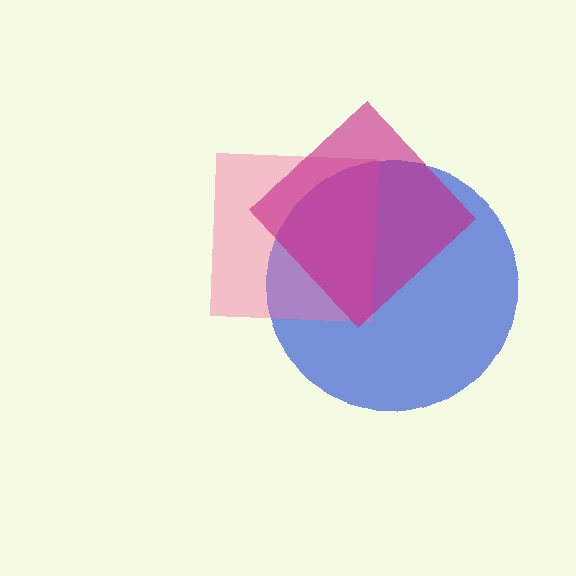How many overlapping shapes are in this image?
There are 3 overlapping shapes in the image.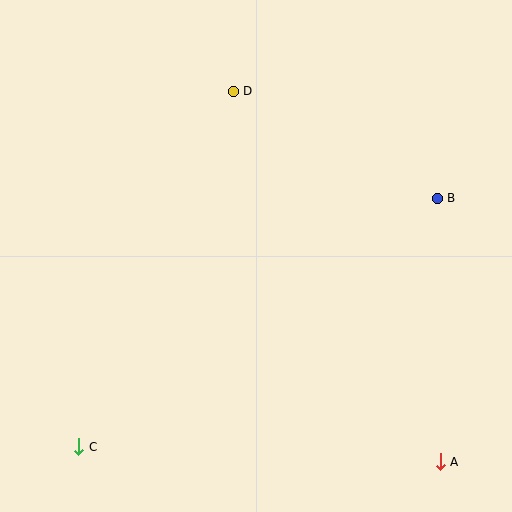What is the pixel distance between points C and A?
The distance between C and A is 362 pixels.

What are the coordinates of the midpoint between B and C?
The midpoint between B and C is at (258, 323).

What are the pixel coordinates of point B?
Point B is at (437, 198).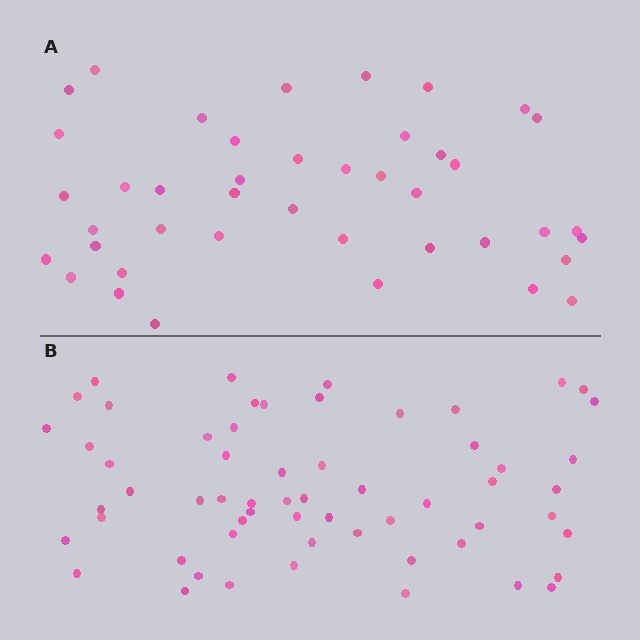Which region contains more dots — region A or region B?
Region B (the bottom region) has more dots.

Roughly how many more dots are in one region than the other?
Region B has approximately 20 more dots than region A.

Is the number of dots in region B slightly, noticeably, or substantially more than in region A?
Region B has noticeably more, but not dramatically so. The ratio is roughly 1.4 to 1.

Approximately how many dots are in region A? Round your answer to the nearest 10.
About 40 dots. (The exact count is 42, which rounds to 40.)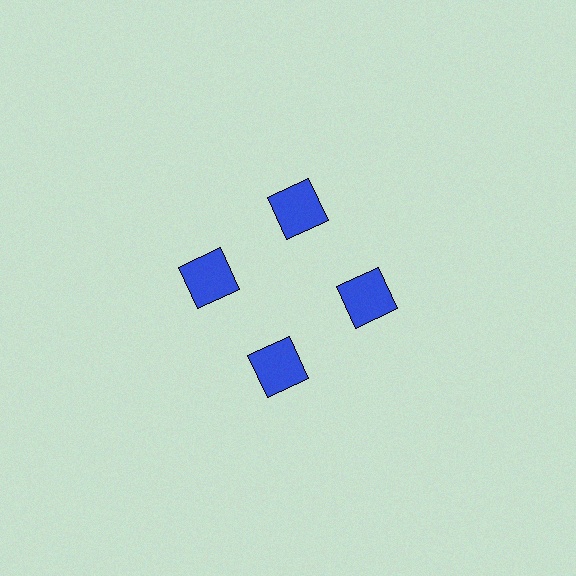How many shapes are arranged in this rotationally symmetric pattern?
There are 4 shapes, arranged in 4 groups of 1.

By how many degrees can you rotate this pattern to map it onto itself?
The pattern maps onto itself every 90 degrees of rotation.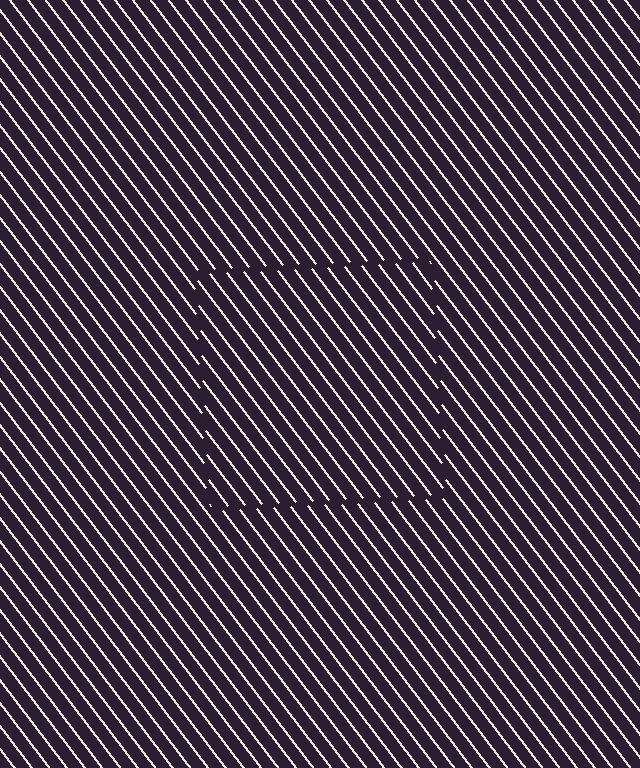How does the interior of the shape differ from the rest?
The interior of the shape contains the same grating, shifted by half a period — the contour is defined by the phase discontinuity where line-ends from the inner and outer gratings abut.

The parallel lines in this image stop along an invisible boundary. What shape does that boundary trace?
An illusory square. The interior of the shape contains the same grating, shifted by half a period — the contour is defined by the phase discontinuity where line-ends from the inner and outer gratings abut.